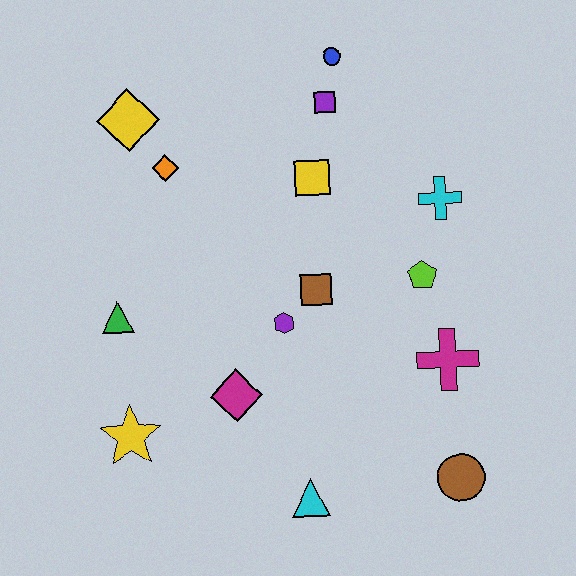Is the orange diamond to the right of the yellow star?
Yes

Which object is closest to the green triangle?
The yellow star is closest to the green triangle.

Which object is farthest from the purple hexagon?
The blue circle is farthest from the purple hexagon.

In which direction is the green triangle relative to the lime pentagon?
The green triangle is to the left of the lime pentagon.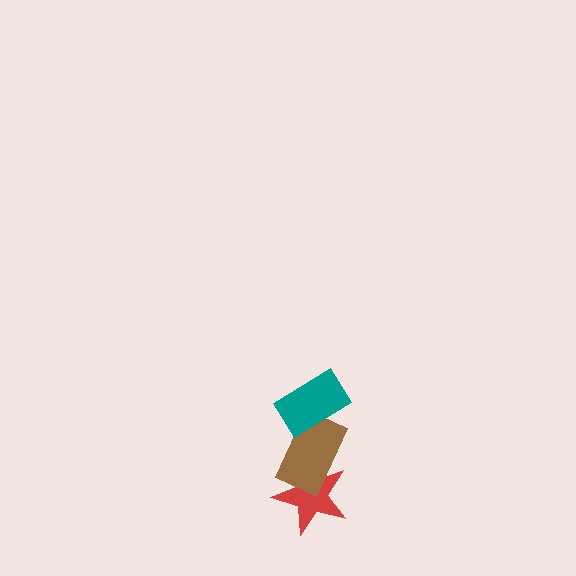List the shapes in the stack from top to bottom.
From top to bottom: the teal rectangle, the brown rectangle, the red star.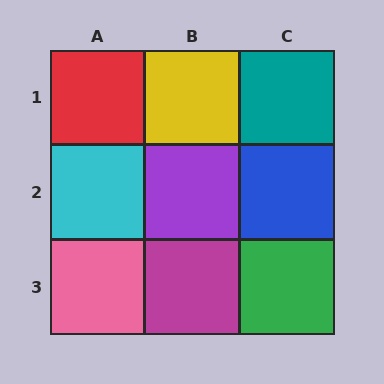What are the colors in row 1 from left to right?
Red, yellow, teal.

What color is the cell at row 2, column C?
Blue.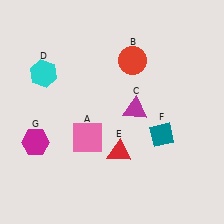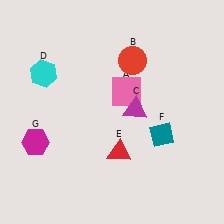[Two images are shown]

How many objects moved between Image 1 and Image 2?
1 object moved between the two images.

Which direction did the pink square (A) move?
The pink square (A) moved up.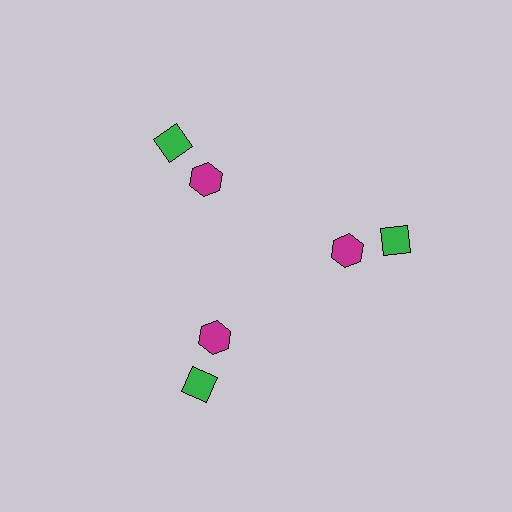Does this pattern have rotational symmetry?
Yes, this pattern has 3-fold rotational symmetry. It looks the same after rotating 120 degrees around the center.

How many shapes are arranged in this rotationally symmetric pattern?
There are 6 shapes, arranged in 3 groups of 2.